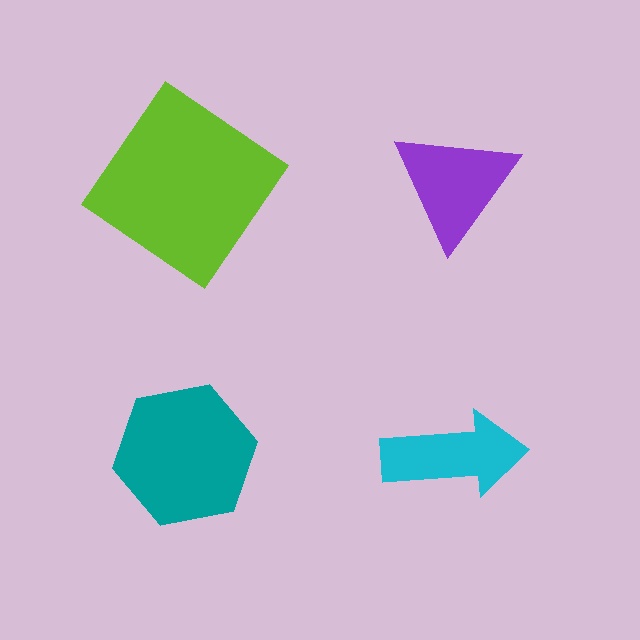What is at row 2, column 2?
A cyan arrow.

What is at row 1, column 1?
A lime diamond.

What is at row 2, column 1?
A teal hexagon.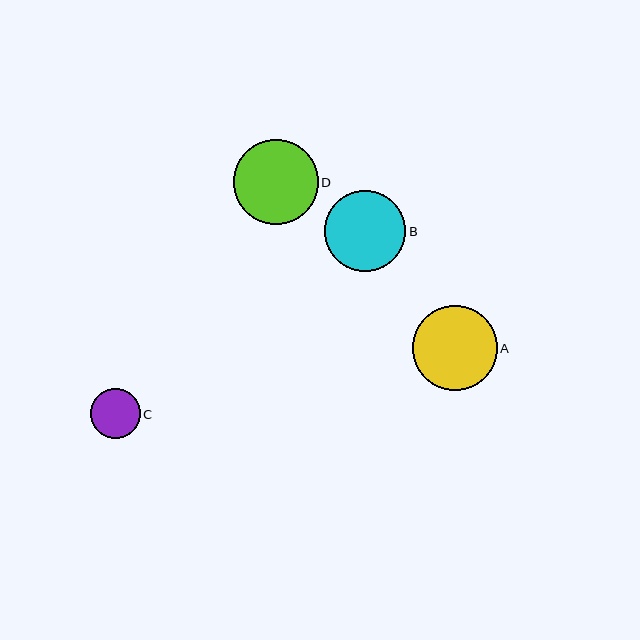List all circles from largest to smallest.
From largest to smallest: A, D, B, C.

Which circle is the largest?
Circle A is the largest with a size of approximately 85 pixels.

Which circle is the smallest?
Circle C is the smallest with a size of approximately 50 pixels.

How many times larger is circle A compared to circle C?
Circle A is approximately 1.7 times the size of circle C.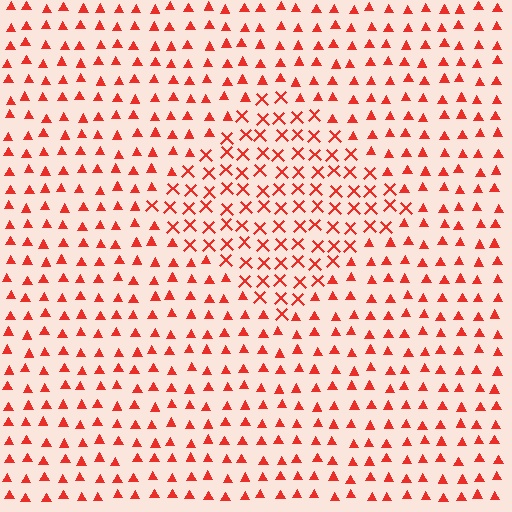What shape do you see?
I see a diamond.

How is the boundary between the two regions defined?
The boundary is defined by a change in element shape: X marks inside vs. triangles outside. All elements share the same color and spacing.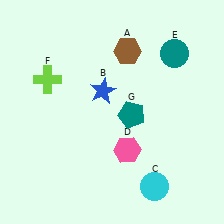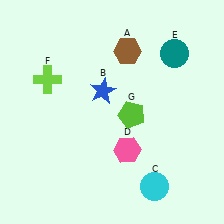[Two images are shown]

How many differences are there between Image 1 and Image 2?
There is 1 difference between the two images.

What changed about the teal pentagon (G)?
In Image 1, G is teal. In Image 2, it changed to lime.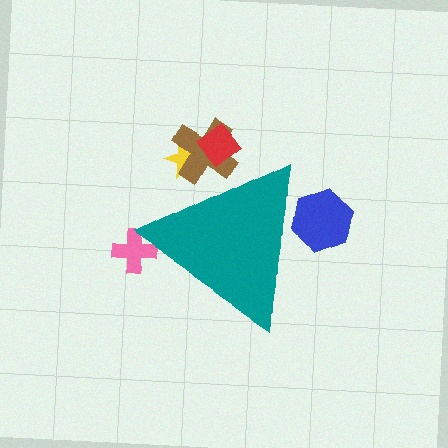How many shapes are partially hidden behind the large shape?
5 shapes are partially hidden.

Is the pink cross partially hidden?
Yes, the pink cross is partially hidden behind the teal triangle.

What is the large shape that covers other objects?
A teal triangle.